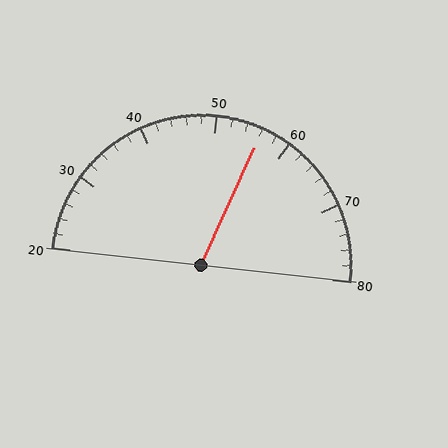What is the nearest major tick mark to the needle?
The nearest major tick mark is 60.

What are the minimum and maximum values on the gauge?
The gauge ranges from 20 to 80.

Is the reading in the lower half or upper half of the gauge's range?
The reading is in the upper half of the range (20 to 80).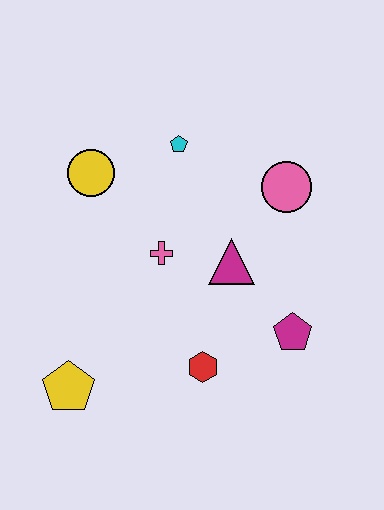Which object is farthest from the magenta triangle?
The yellow pentagon is farthest from the magenta triangle.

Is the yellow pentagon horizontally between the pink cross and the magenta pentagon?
No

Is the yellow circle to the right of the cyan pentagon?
No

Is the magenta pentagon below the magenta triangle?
Yes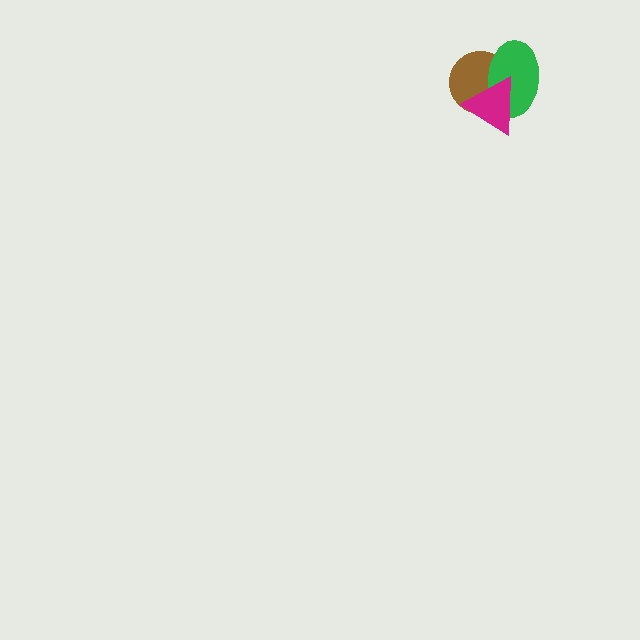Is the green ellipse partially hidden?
Yes, it is partially covered by another shape.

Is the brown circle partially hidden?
Yes, it is partially covered by another shape.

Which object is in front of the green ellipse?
The magenta triangle is in front of the green ellipse.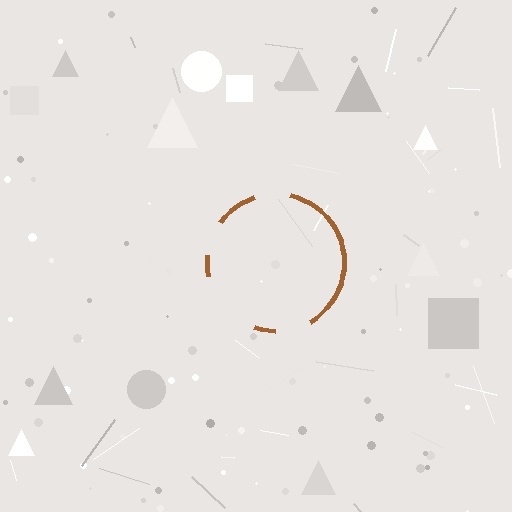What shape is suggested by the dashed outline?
The dashed outline suggests a circle.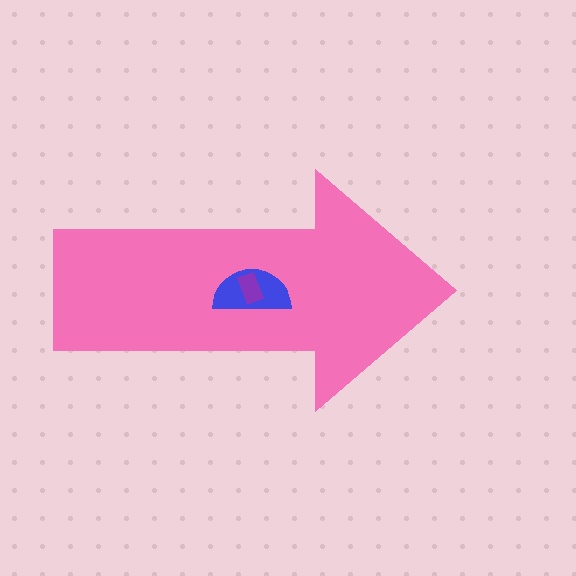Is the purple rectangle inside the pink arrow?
Yes.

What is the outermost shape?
The pink arrow.